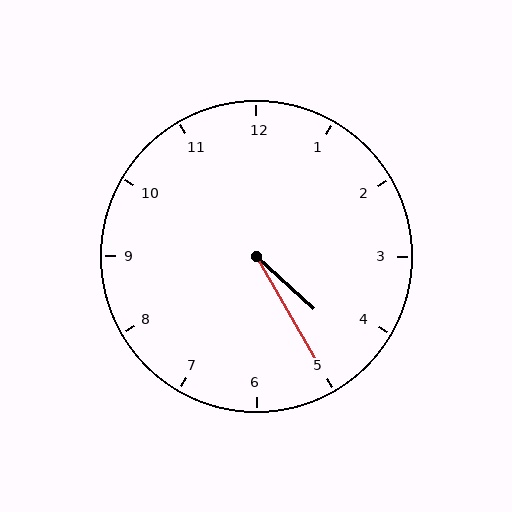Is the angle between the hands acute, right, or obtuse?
It is acute.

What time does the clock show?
4:25.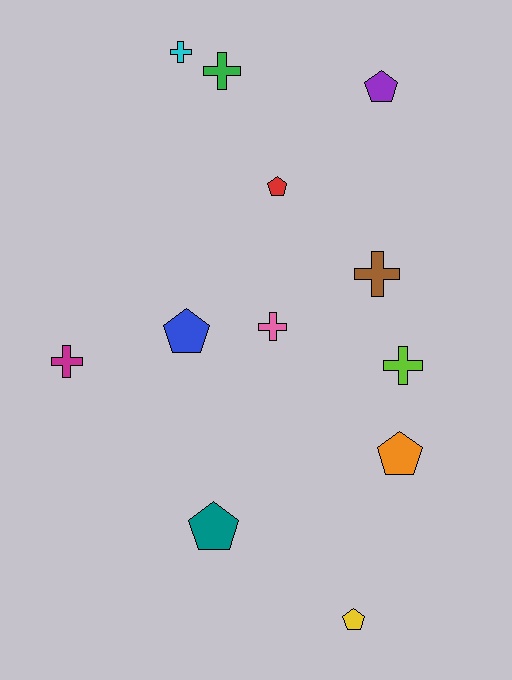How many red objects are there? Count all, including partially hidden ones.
There is 1 red object.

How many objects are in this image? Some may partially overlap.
There are 12 objects.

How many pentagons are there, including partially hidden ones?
There are 6 pentagons.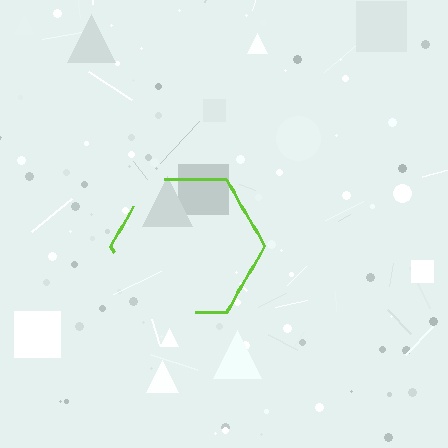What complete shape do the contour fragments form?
The contour fragments form a hexagon.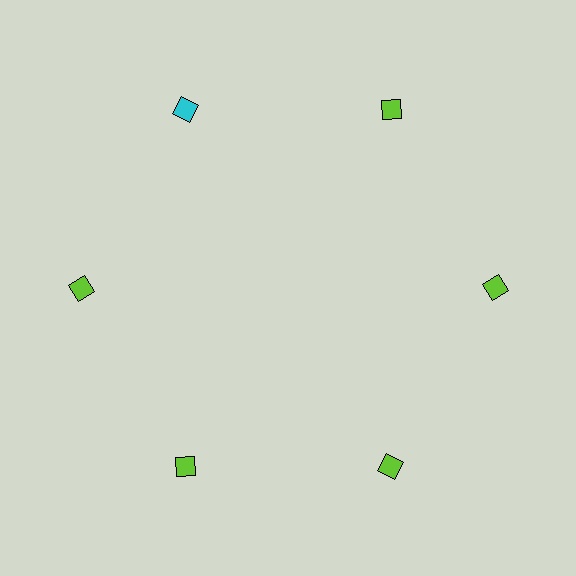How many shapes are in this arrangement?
There are 6 shapes arranged in a ring pattern.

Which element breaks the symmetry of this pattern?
The cyan diamond at roughly the 11 o'clock position breaks the symmetry. All other shapes are lime diamonds.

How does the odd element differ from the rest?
It has a different color: cyan instead of lime.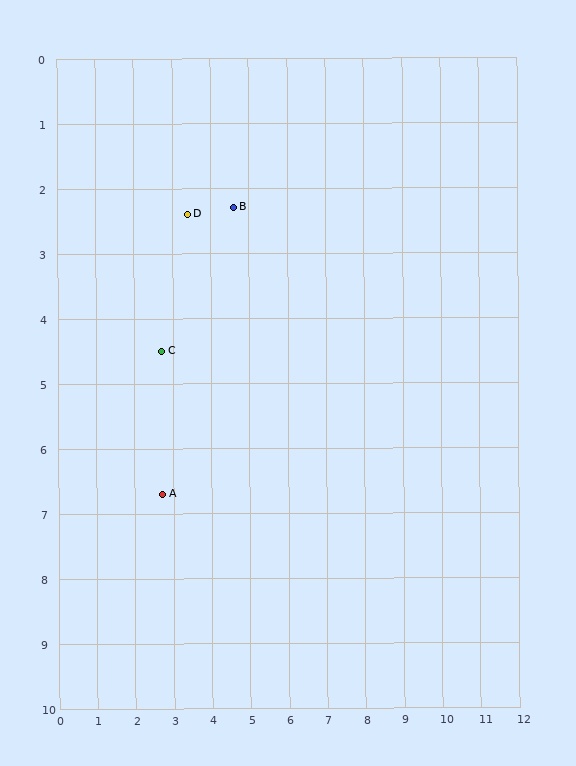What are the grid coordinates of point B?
Point B is at approximately (4.6, 2.3).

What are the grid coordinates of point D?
Point D is at approximately (3.4, 2.4).